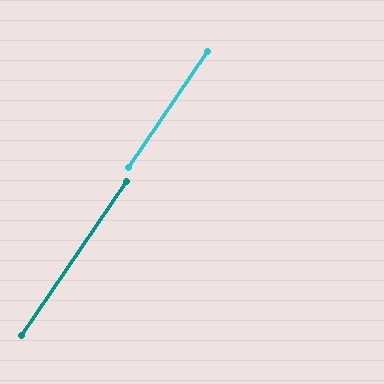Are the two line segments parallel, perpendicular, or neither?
Parallel — their directions differ by only 0.0°.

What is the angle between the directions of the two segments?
Approximately 0 degrees.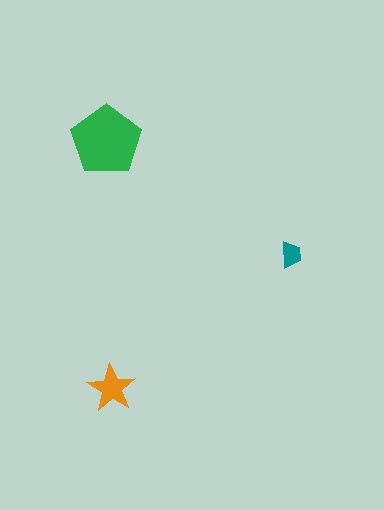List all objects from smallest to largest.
The teal trapezoid, the orange star, the green pentagon.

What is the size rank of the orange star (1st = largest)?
2nd.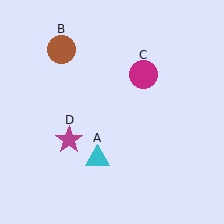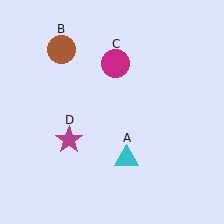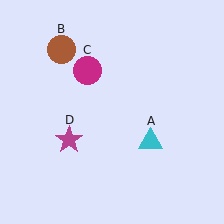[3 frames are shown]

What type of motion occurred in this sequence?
The cyan triangle (object A), magenta circle (object C) rotated counterclockwise around the center of the scene.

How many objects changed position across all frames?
2 objects changed position: cyan triangle (object A), magenta circle (object C).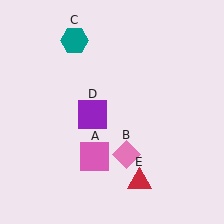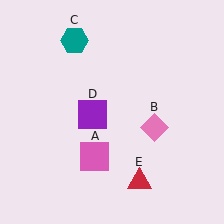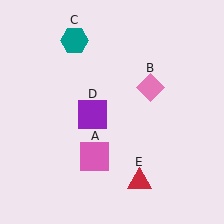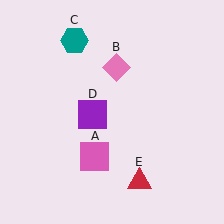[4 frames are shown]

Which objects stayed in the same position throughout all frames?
Pink square (object A) and teal hexagon (object C) and purple square (object D) and red triangle (object E) remained stationary.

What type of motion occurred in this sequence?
The pink diamond (object B) rotated counterclockwise around the center of the scene.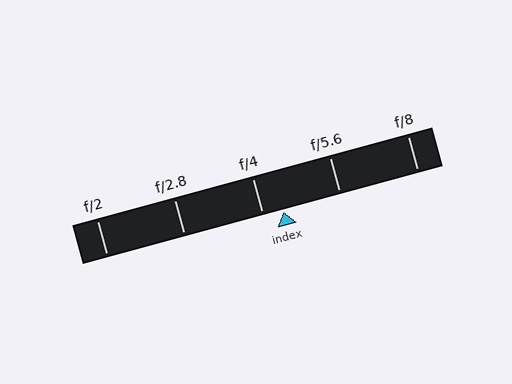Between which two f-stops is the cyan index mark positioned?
The index mark is between f/4 and f/5.6.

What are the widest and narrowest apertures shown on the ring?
The widest aperture shown is f/2 and the narrowest is f/8.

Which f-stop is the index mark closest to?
The index mark is closest to f/4.